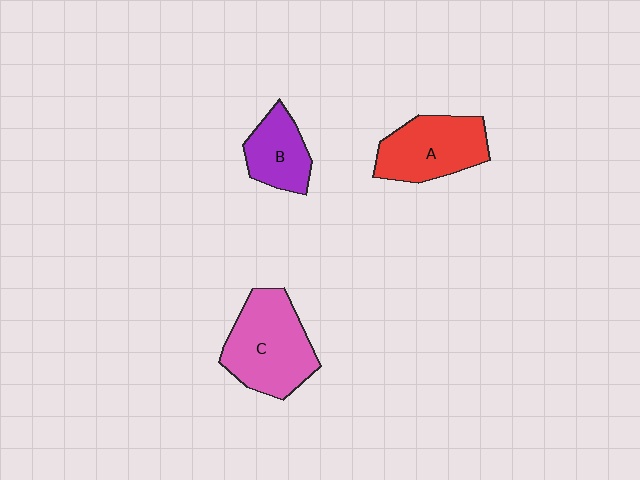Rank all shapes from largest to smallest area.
From largest to smallest: C (pink), A (red), B (purple).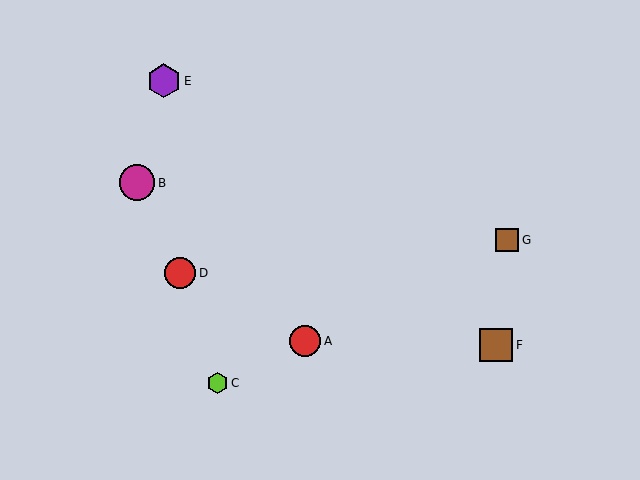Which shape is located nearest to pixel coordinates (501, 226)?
The brown square (labeled G) at (507, 240) is nearest to that location.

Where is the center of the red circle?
The center of the red circle is at (180, 273).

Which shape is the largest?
The magenta circle (labeled B) is the largest.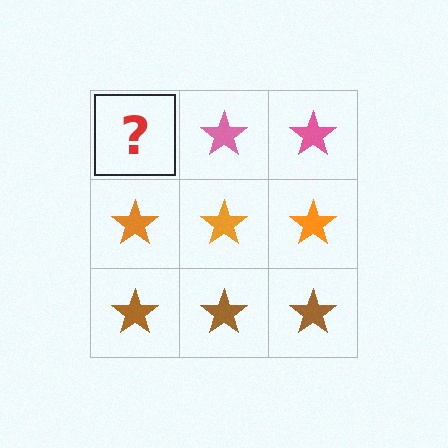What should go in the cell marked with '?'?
The missing cell should contain a pink star.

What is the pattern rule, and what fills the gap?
The rule is that each row has a consistent color. The gap should be filled with a pink star.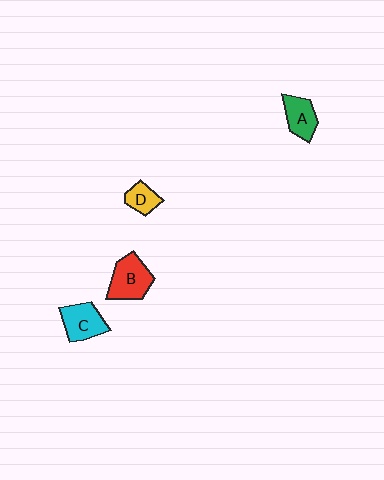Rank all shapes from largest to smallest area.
From largest to smallest: B (red), C (cyan), A (green), D (yellow).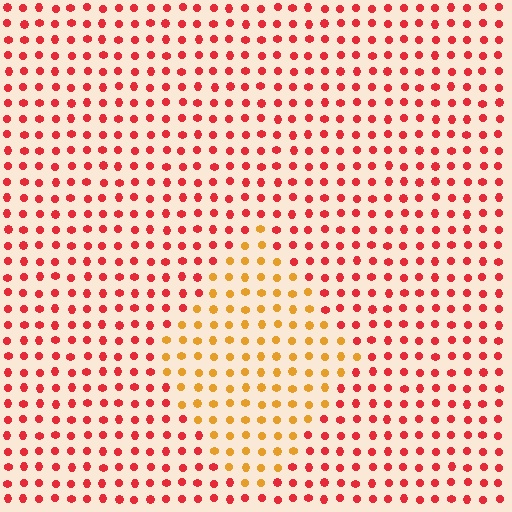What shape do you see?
I see a diamond.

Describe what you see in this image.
The image is filled with small red elements in a uniform arrangement. A diamond-shaped region is visible where the elements are tinted to a slightly different hue, forming a subtle color boundary.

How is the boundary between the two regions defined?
The boundary is defined purely by a slight shift in hue (about 42 degrees). Spacing, size, and orientation are identical on both sides.